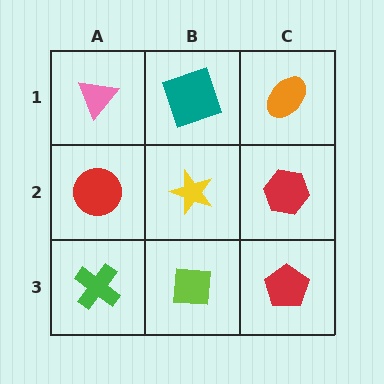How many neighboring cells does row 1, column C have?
2.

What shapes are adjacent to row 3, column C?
A red hexagon (row 2, column C), a lime square (row 3, column B).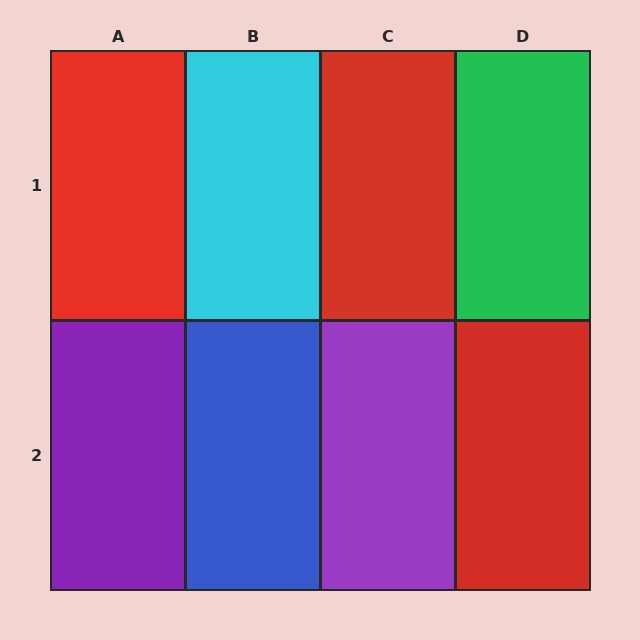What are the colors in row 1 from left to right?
Red, cyan, red, green.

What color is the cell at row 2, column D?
Red.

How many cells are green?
1 cell is green.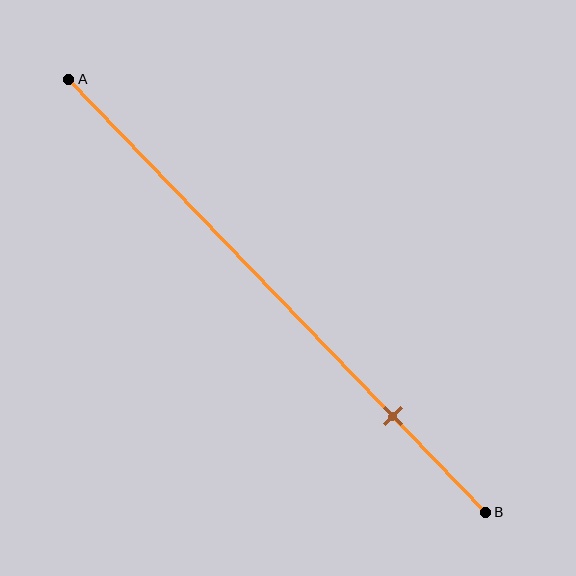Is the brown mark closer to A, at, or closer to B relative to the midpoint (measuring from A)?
The brown mark is closer to point B than the midpoint of segment AB.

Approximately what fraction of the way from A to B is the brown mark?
The brown mark is approximately 80% of the way from A to B.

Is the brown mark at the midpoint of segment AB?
No, the mark is at about 80% from A, not at the 50% midpoint.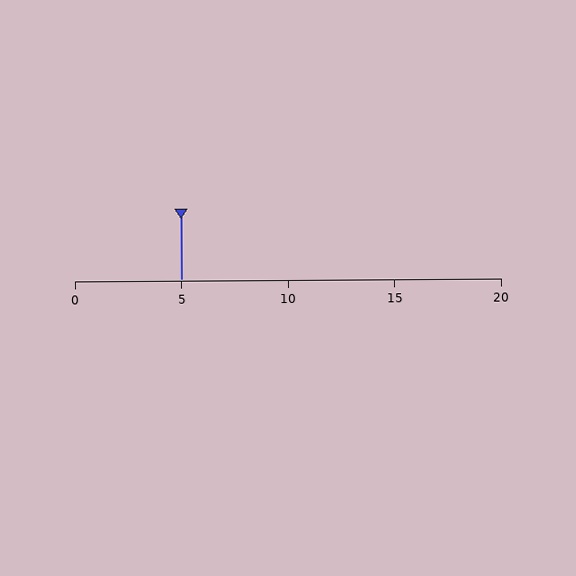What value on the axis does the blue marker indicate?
The marker indicates approximately 5.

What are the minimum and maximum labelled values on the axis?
The axis runs from 0 to 20.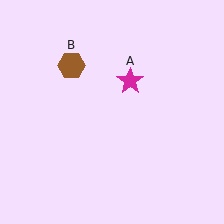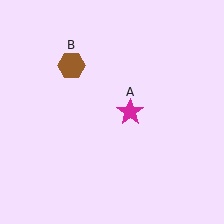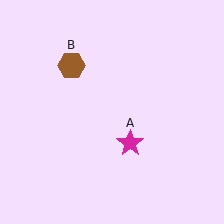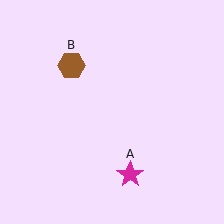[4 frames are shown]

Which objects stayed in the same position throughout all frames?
Brown hexagon (object B) remained stationary.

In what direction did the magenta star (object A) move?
The magenta star (object A) moved down.